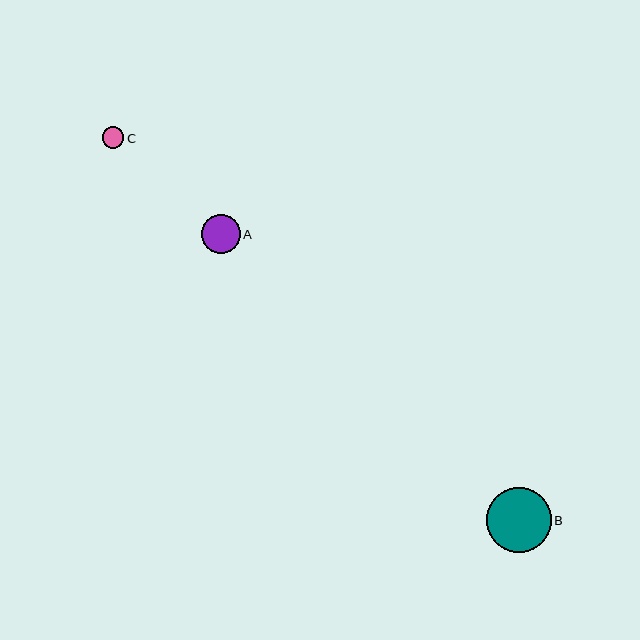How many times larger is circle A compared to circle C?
Circle A is approximately 1.8 times the size of circle C.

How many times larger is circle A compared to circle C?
Circle A is approximately 1.8 times the size of circle C.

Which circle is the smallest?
Circle C is the smallest with a size of approximately 21 pixels.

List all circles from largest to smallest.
From largest to smallest: B, A, C.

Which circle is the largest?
Circle B is the largest with a size of approximately 65 pixels.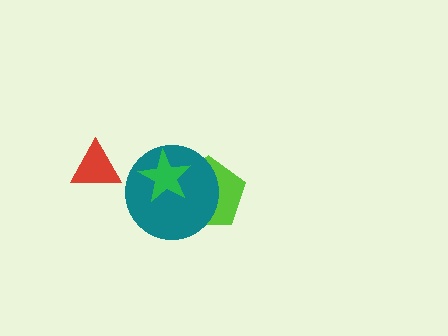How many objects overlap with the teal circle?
2 objects overlap with the teal circle.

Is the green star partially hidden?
No, no other shape covers it.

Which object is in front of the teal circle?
The green star is in front of the teal circle.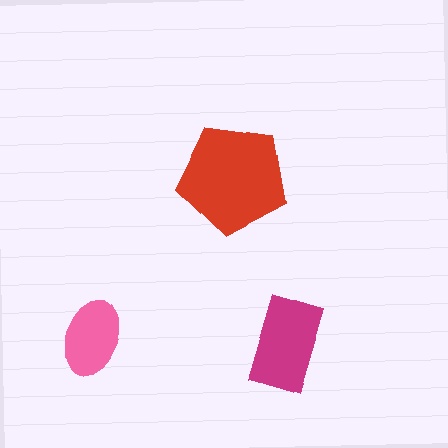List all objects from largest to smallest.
The red pentagon, the magenta rectangle, the pink ellipse.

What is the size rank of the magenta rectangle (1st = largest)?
2nd.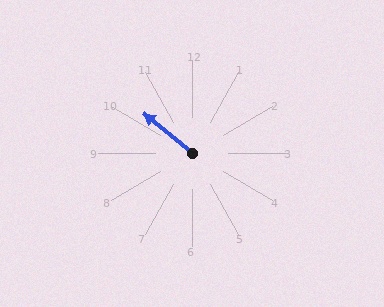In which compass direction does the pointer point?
Northwest.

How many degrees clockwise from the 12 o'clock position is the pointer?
Approximately 310 degrees.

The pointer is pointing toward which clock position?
Roughly 10 o'clock.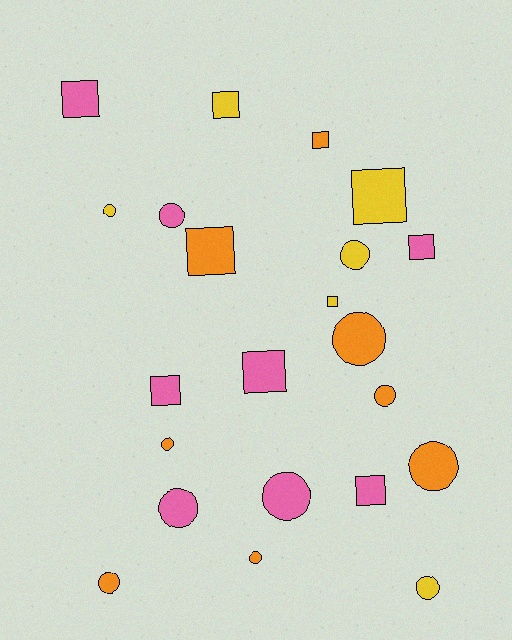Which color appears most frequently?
Orange, with 8 objects.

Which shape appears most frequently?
Circle, with 12 objects.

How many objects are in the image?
There are 22 objects.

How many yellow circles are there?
There are 3 yellow circles.